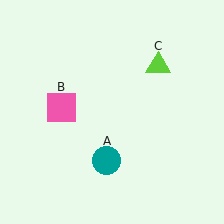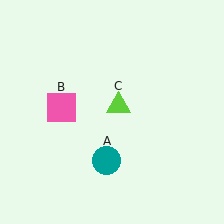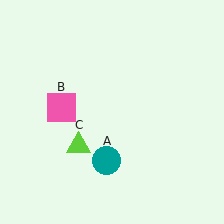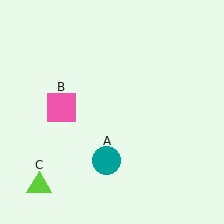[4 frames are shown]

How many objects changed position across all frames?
1 object changed position: lime triangle (object C).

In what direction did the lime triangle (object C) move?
The lime triangle (object C) moved down and to the left.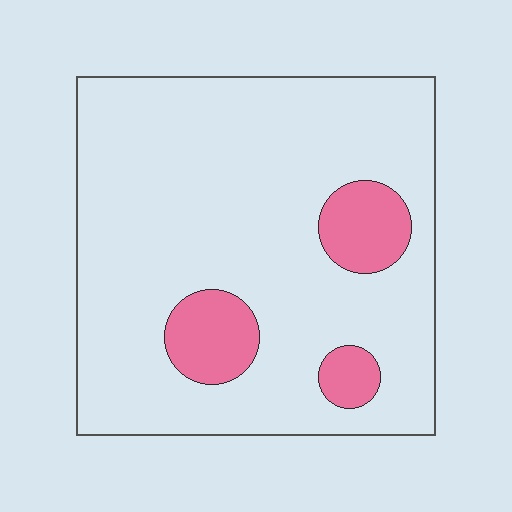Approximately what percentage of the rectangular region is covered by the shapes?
Approximately 15%.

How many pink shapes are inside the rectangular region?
3.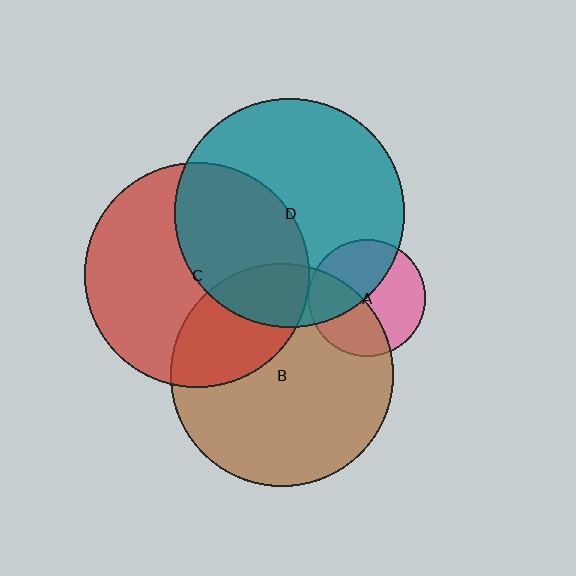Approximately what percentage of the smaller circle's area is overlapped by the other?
Approximately 40%.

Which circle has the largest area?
Circle D (teal).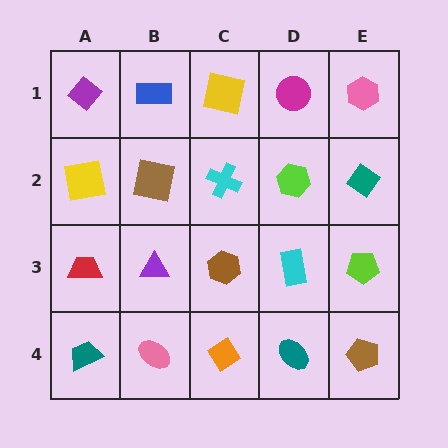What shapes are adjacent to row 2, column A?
A purple diamond (row 1, column A), a red trapezoid (row 3, column A), a brown square (row 2, column B).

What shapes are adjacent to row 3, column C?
A cyan cross (row 2, column C), an orange diamond (row 4, column C), a purple triangle (row 3, column B), a cyan rectangle (row 3, column D).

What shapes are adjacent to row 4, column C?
A brown hexagon (row 3, column C), a pink ellipse (row 4, column B), a teal ellipse (row 4, column D).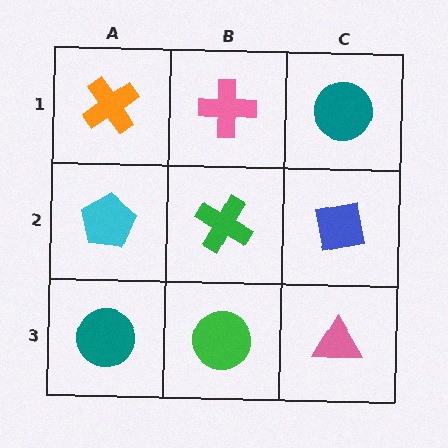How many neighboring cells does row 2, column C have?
3.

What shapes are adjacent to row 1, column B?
A green cross (row 2, column B), an orange cross (row 1, column A), a teal circle (row 1, column C).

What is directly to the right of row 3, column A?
A green circle.